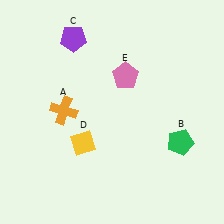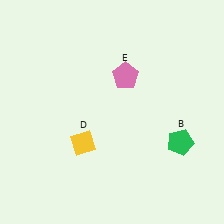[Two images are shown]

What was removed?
The orange cross (A), the purple pentagon (C) were removed in Image 2.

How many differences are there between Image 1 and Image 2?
There are 2 differences between the two images.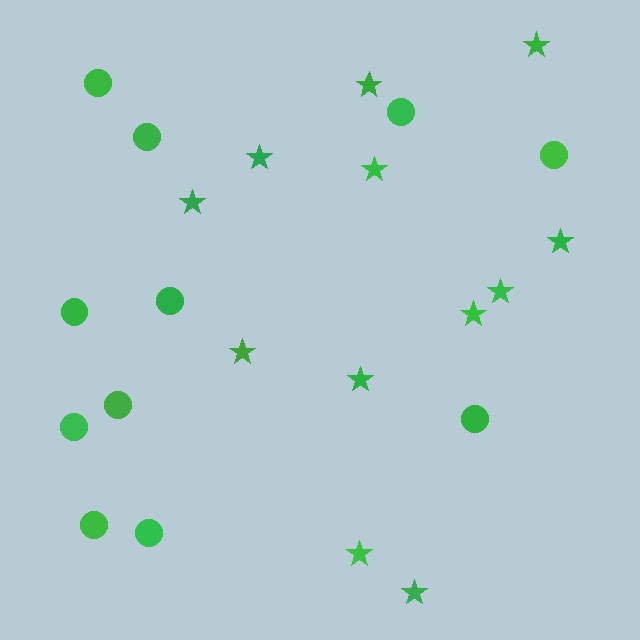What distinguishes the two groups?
There are 2 groups: one group of circles (11) and one group of stars (12).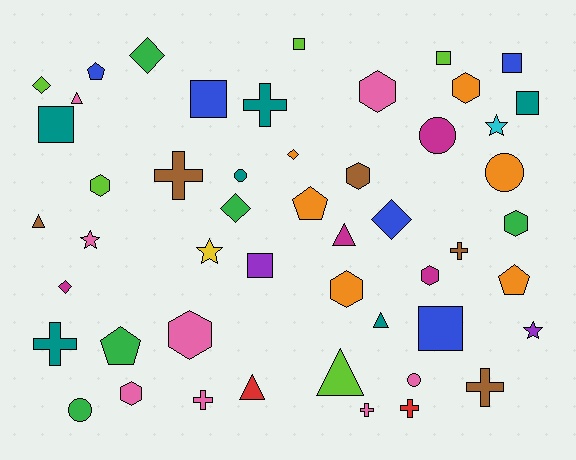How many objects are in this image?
There are 50 objects.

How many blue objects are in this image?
There are 5 blue objects.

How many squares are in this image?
There are 8 squares.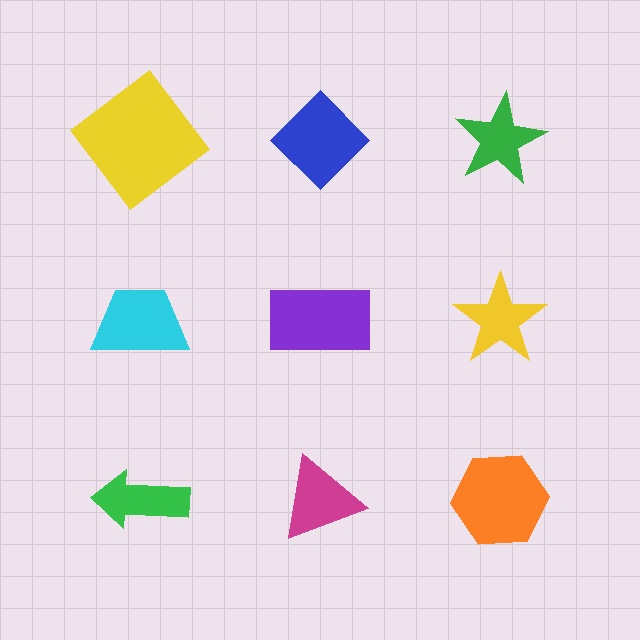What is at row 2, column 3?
A yellow star.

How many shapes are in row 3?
3 shapes.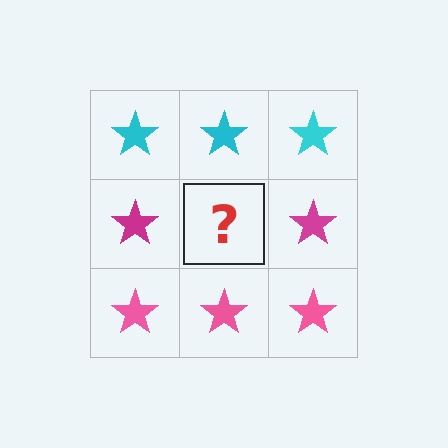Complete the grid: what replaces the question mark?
The question mark should be replaced with a magenta star.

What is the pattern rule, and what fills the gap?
The rule is that each row has a consistent color. The gap should be filled with a magenta star.